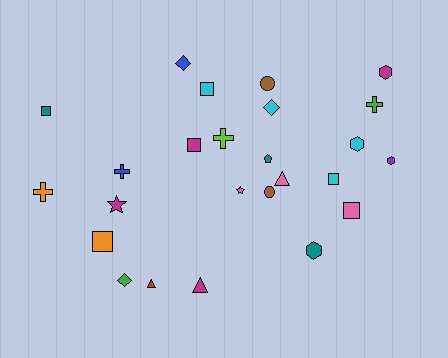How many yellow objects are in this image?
There are no yellow objects.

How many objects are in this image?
There are 25 objects.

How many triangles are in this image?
There are 3 triangles.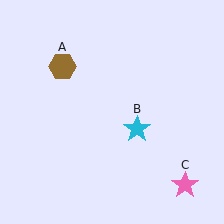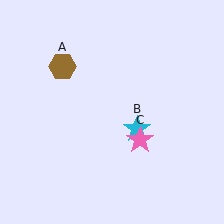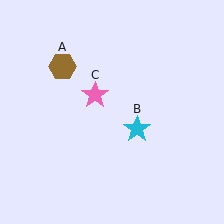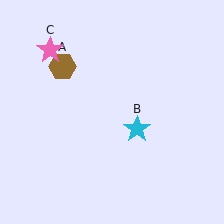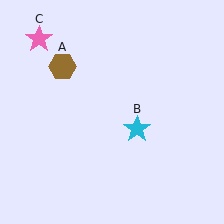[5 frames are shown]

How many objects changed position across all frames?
1 object changed position: pink star (object C).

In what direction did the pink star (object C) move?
The pink star (object C) moved up and to the left.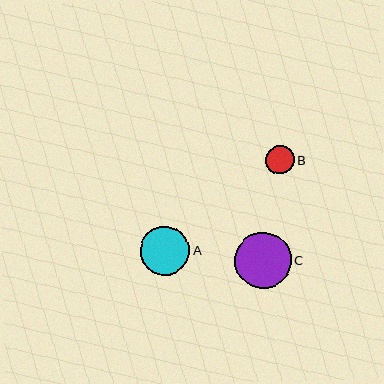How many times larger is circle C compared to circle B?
Circle C is approximately 2.0 times the size of circle B.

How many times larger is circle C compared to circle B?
Circle C is approximately 2.0 times the size of circle B.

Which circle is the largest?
Circle C is the largest with a size of approximately 56 pixels.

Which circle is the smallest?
Circle B is the smallest with a size of approximately 29 pixels.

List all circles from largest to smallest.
From largest to smallest: C, A, B.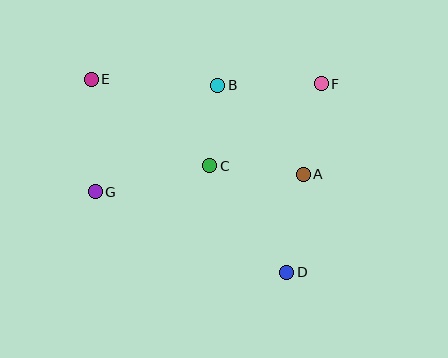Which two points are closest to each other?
Points B and C are closest to each other.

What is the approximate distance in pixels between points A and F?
The distance between A and F is approximately 92 pixels.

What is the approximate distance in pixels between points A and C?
The distance between A and C is approximately 94 pixels.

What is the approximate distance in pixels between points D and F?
The distance between D and F is approximately 192 pixels.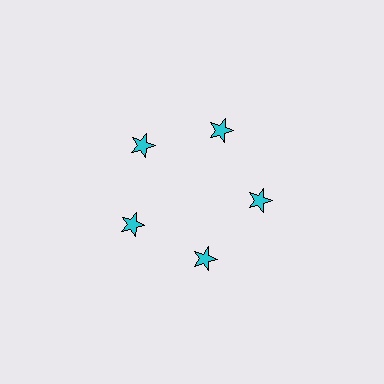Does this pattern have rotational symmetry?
Yes, this pattern has 5-fold rotational symmetry. It looks the same after rotating 72 degrees around the center.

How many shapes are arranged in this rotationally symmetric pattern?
There are 5 shapes, arranged in 5 groups of 1.